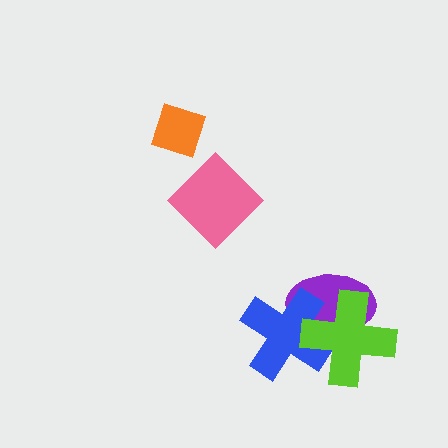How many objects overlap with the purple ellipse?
2 objects overlap with the purple ellipse.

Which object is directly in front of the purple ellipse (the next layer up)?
The blue cross is directly in front of the purple ellipse.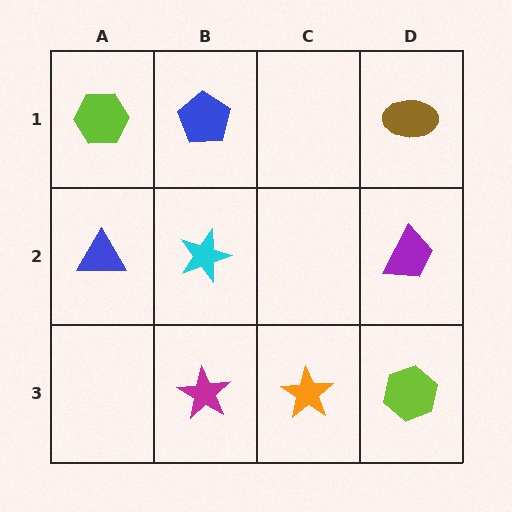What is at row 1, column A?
A lime hexagon.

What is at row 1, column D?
A brown ellipse.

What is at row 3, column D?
A lime hexagon.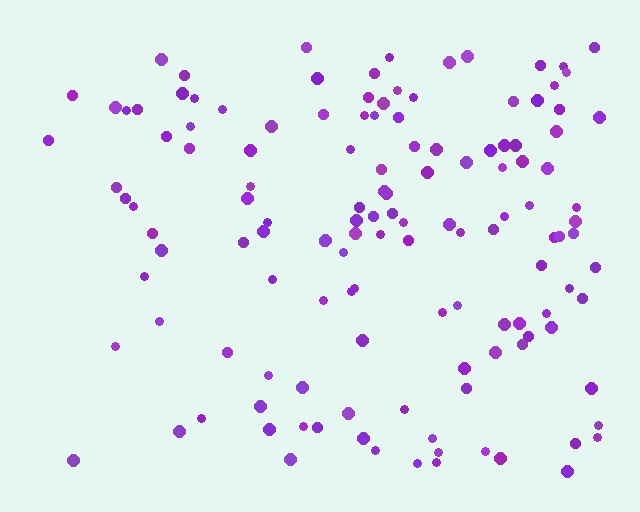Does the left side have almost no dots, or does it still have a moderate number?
Still a moderate number, just noticeably fewer than the right.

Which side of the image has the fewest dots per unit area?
The left.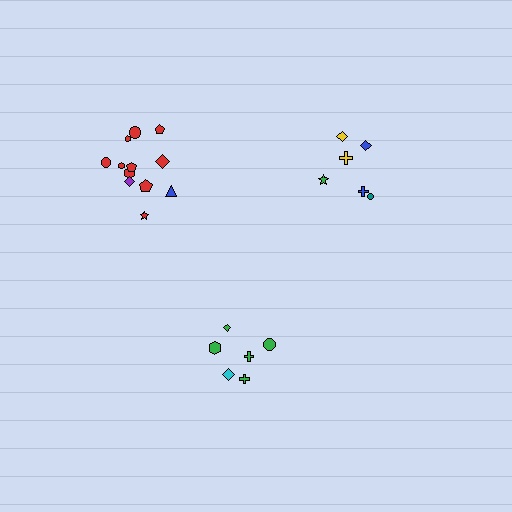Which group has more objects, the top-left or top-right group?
The top-left group.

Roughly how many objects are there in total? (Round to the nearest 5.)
Roughly 25 objects in total.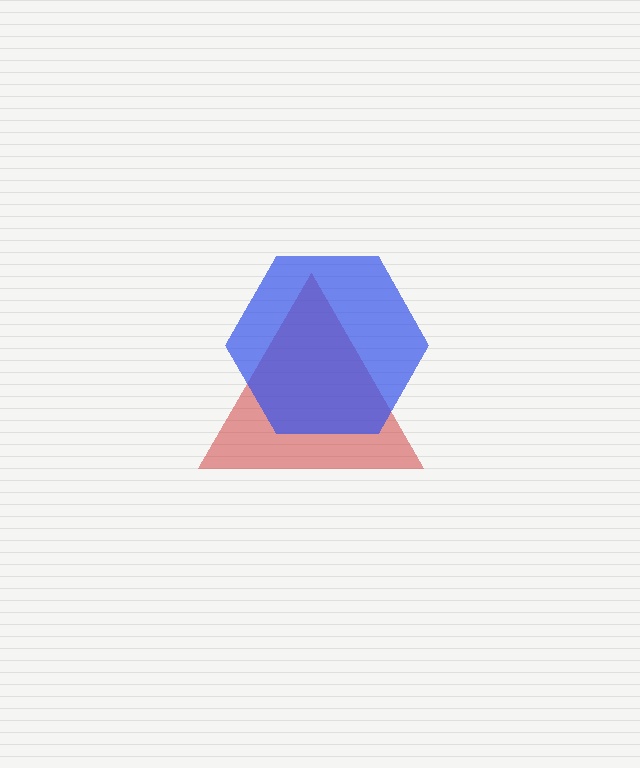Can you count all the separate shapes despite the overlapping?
Yes, there are 2 separate shapes.